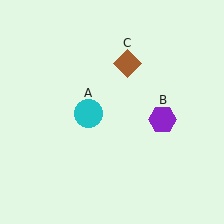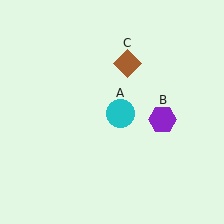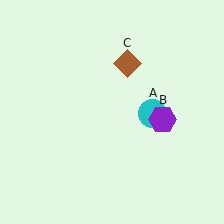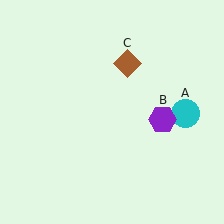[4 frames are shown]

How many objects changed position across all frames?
1 object changed position: cyan circle (object A).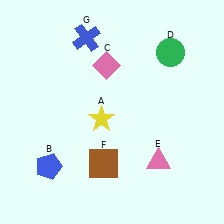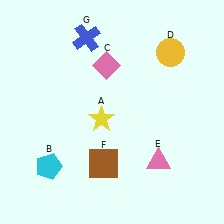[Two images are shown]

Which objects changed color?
B changed from blue to cyan. D changed from green to yellow.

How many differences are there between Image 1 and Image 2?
There are 2 differences between the two images.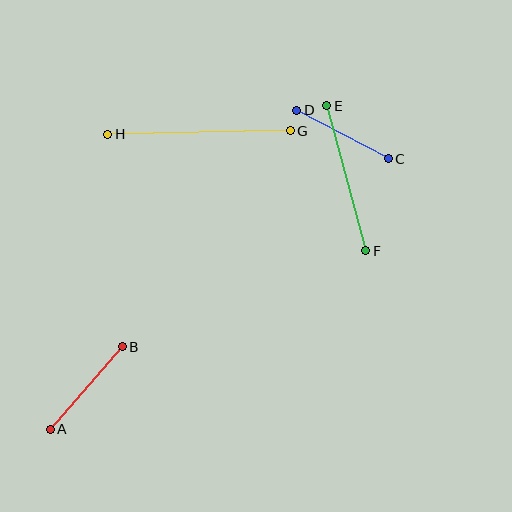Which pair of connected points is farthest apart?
Points G and H are farthest apart.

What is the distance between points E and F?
The distance is approximately 150 pixels.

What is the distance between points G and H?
The distance is approximately 182 pixels.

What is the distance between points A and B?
The distance is approximately 109 pixels.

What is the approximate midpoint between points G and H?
The midpoint is at approximately (199, 133) pixels.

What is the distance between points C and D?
The distance is approximately 104 pixels.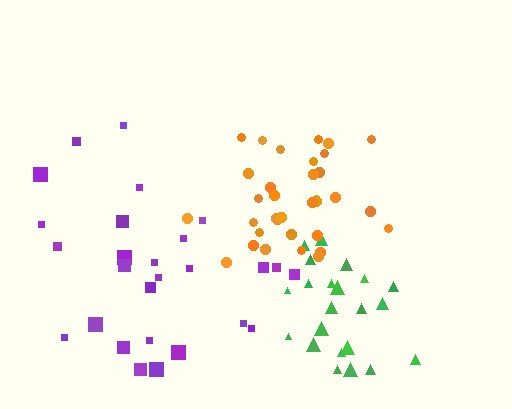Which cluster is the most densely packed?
Orange.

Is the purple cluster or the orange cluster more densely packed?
Orange.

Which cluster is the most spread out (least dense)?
Purple.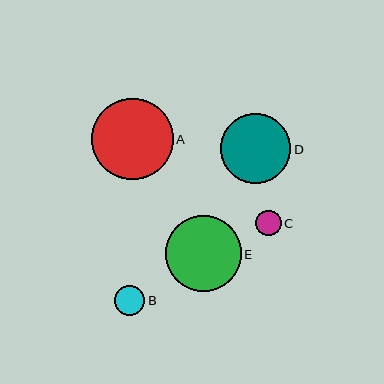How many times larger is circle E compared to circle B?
Circle E is approximately 2.5 times the size of circle B.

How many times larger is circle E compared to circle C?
Circle E is approximately 3.0 times the size of circle C.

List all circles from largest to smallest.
From largest to smallest: A, E, D, B, C.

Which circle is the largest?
Circle A is the largest with a size of approximately 82 pixels.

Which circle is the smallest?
Circle C is the smallest with a size of approximately 25 pixels.